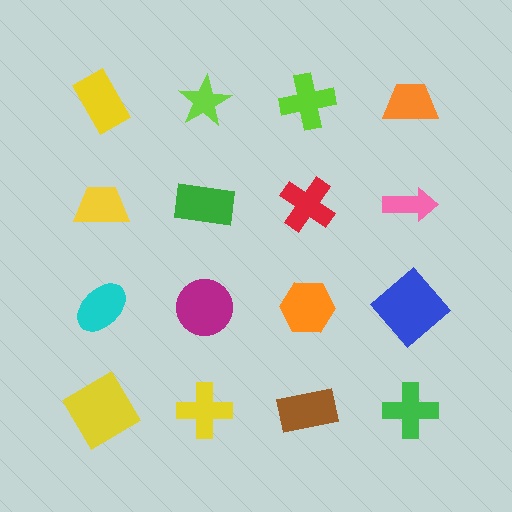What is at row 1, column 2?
A lime star.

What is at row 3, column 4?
A blue diamond.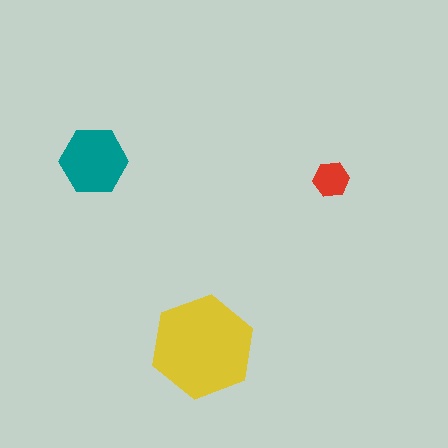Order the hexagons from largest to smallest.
the yellow one, the teal one, the red one.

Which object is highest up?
The teal hexagon is topmost.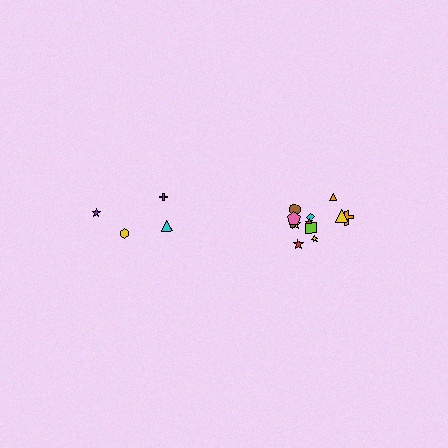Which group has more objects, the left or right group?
The right group.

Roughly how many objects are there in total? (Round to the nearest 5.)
Roughly 15 objects in total.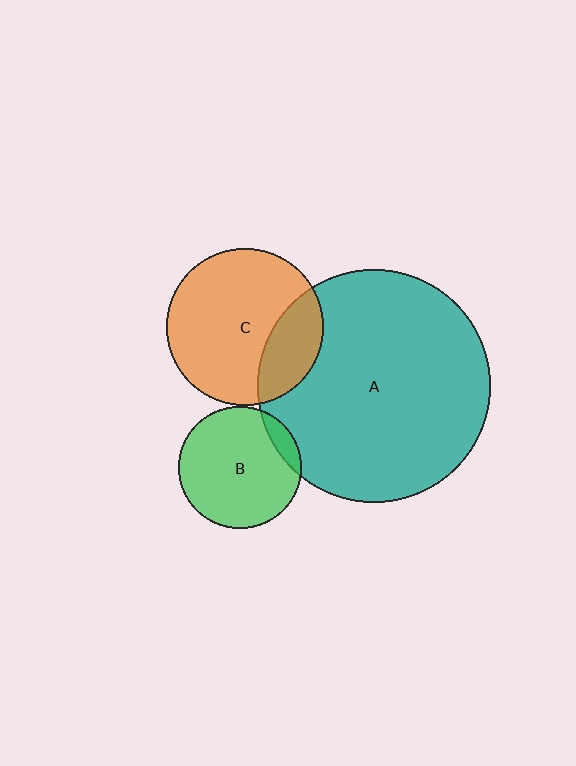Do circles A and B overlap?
Yes.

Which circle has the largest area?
Circle A (teal).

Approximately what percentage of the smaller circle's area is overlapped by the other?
Approximately 10%.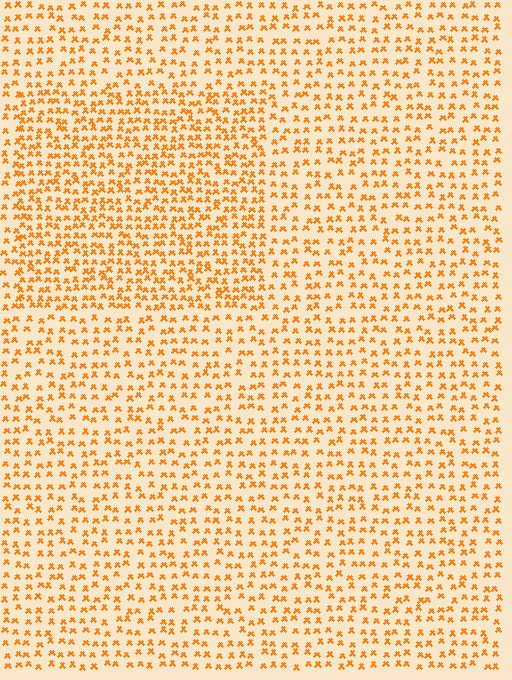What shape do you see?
I see a rectangle.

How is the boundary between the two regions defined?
The boundary is defined by a change in element density (approximately 1.6x ratio). All elements are the same color, size, and shape.